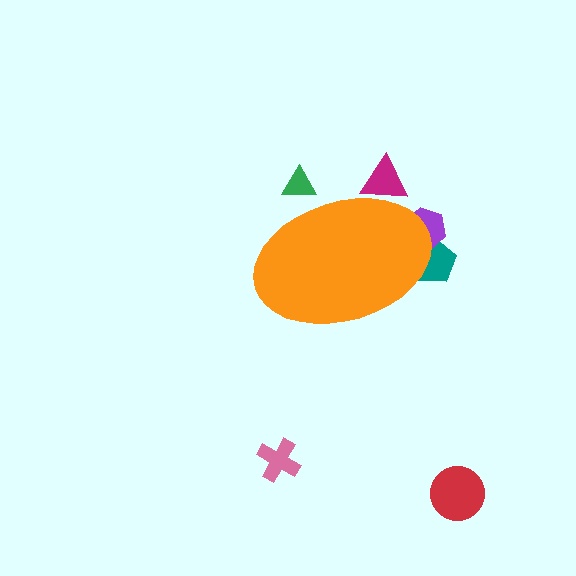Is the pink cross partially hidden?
No, the pink cross is fully visible.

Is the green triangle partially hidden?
Yes, the green triangle is partially hidden behind the orange ellipse.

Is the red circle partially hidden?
No, the red circle is fully visible.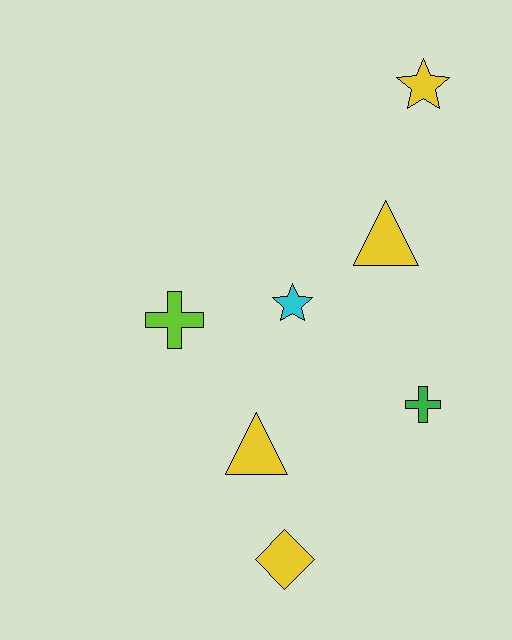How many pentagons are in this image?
There are no pentagons.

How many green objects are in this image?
There is 1 green object.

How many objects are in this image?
There are 7 objects.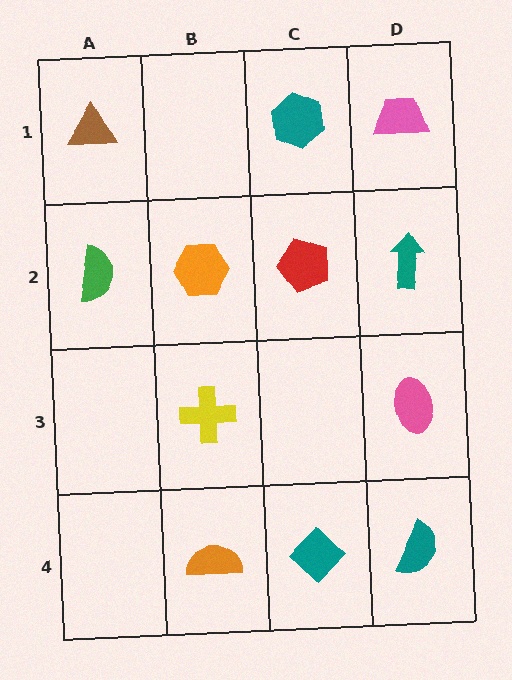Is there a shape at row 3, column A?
No, that cell is empty.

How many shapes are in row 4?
3 shapes.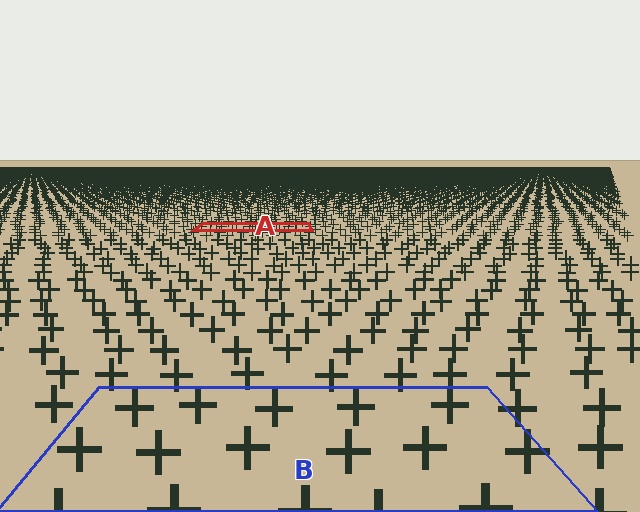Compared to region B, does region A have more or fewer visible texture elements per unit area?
Region A has more texture elements per unit area — they are packed more densely because it is farther away.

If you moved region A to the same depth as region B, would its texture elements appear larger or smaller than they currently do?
They would appear larger. At a closer depth, the same texture elements are projected at a bigger on-screen size.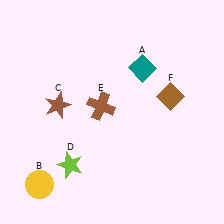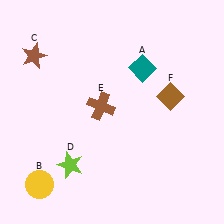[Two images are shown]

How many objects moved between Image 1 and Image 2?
1 object moved between the two images.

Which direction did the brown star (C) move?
The brown star (C) moved up.